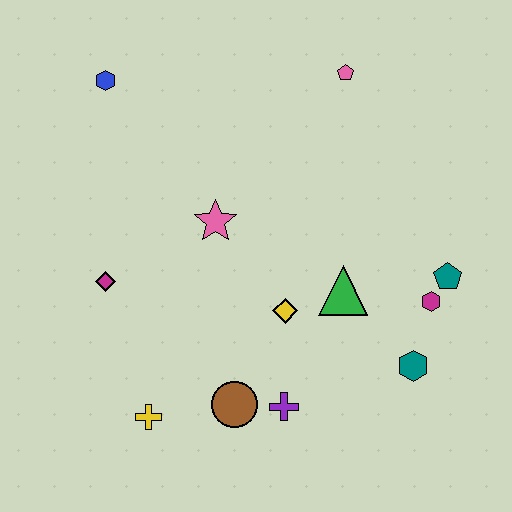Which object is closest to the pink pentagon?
The pink star is closest to the pink pentagon.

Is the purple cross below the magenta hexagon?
Yes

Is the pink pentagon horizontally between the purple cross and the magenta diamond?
No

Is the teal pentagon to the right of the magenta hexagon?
Yes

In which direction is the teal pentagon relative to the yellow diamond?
The teal pentagon is to the right of the yellow diamond.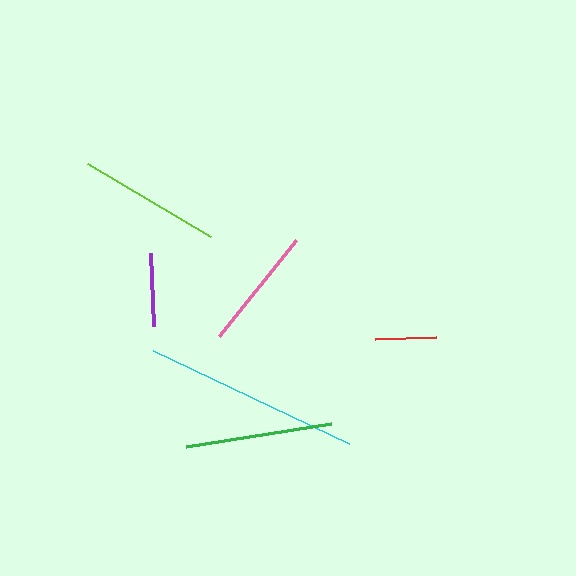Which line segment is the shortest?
The red line is the shortest at approximately 62 pixels.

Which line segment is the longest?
The cyan line is the longest at approximately 217 pixels.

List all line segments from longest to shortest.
From longest to shortest: cyan, green, lime, pink, purple, red.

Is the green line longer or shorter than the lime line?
The green line is longer than the lime line.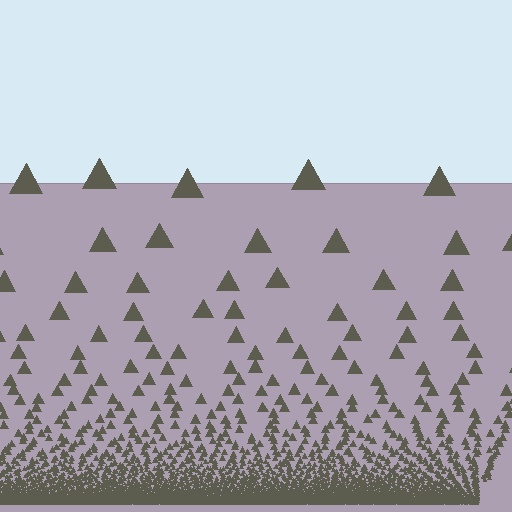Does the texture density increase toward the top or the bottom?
Density increases toward the bottom.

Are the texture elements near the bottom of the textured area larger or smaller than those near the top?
Smaller. The gradient is inverted — elements near the bottom are smaller and denser.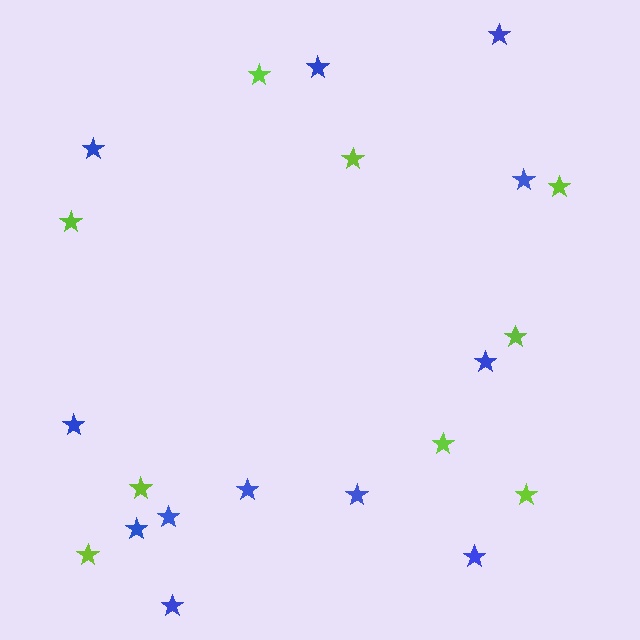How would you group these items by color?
There are 2 groups: one group of lime stars (9) and one group of blue stars (12).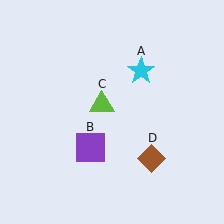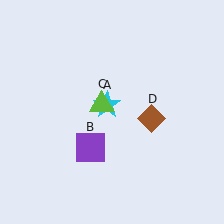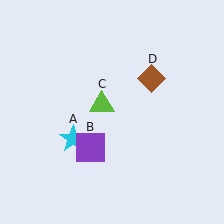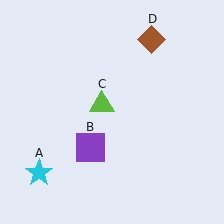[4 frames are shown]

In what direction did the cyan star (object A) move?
The cyan star (object A) moved down and to the left.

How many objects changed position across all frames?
2 objects changed position: cyan star (object A), brown diamond (object D).